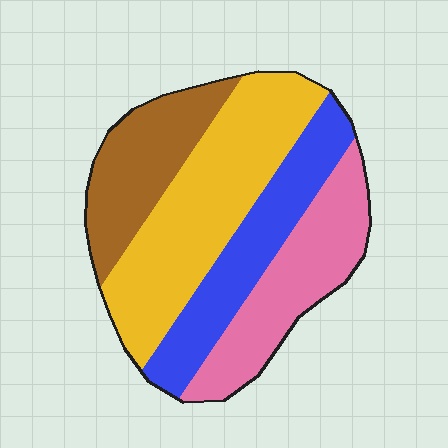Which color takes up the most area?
Yellow, at roughly 35%.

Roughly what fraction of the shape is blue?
Blue covers around 20% of the shape.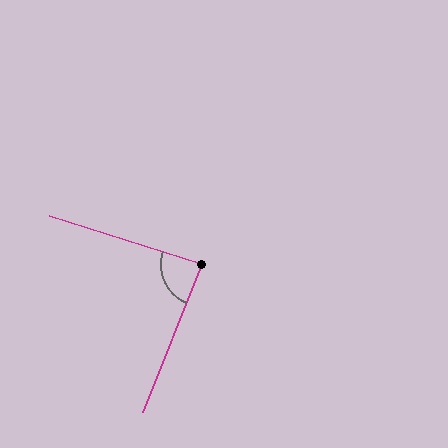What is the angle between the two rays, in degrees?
Approximately 86 degrees.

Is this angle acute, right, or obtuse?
It is approximately a right angle.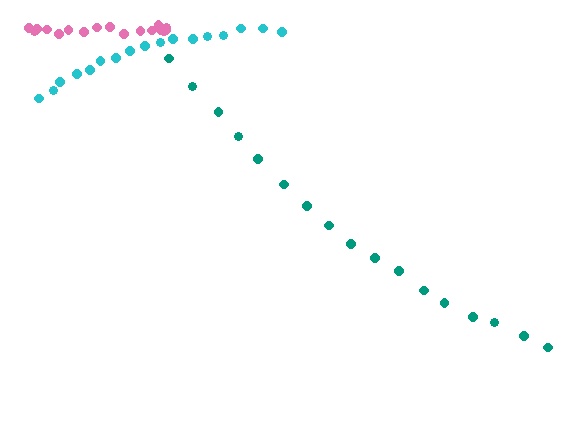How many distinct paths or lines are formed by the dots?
There are 3 distinct paths.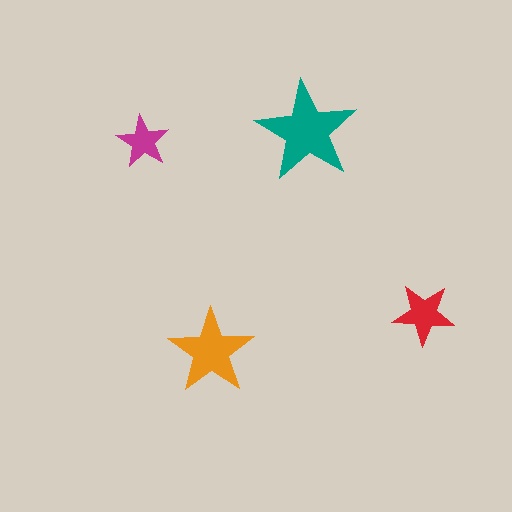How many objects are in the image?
There are 4 objects in the image.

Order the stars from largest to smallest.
the teal one, the orange one, the red one, the magenta one.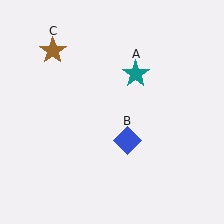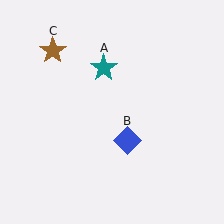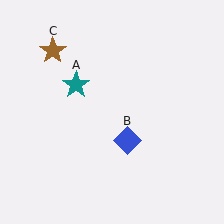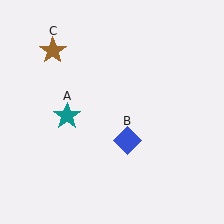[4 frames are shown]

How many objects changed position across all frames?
1 object changed position: teal star (object A).